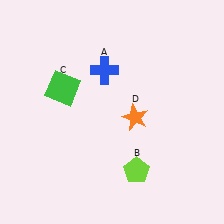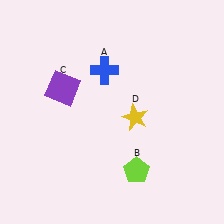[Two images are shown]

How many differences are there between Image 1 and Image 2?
There are 2 differences between the two images.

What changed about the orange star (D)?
In Image 1, D is orange. In Image 2, it changed to yellow.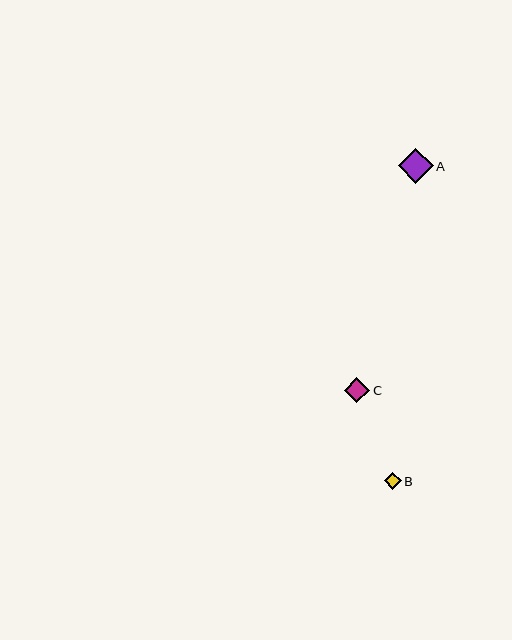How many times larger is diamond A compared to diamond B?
Diamond A is approximately 2.0 times the size of diamond B.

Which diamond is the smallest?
Diamond B is the smallest with a size of approximately 17 pixels.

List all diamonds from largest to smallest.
From largest to smallest: A, C, B.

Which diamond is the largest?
Diamond A is the largest with a size of approximately 35 pixels.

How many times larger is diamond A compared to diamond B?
Diamond A is approximately 2.0 times the size of diamond B.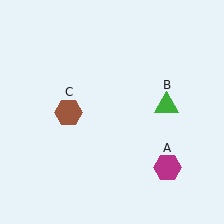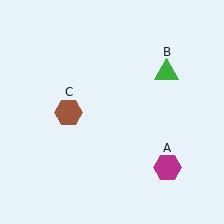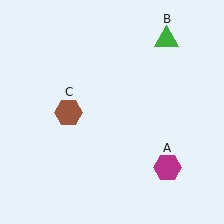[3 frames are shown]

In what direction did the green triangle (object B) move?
The green triangle (object B) moved up.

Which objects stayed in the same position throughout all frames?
Magenta hexagon (object A) and brown hexagon (object C) remained stationary.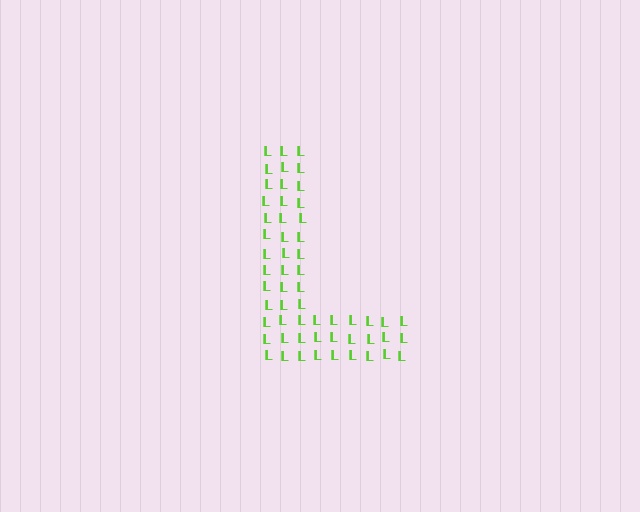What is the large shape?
The large shape is the letter L.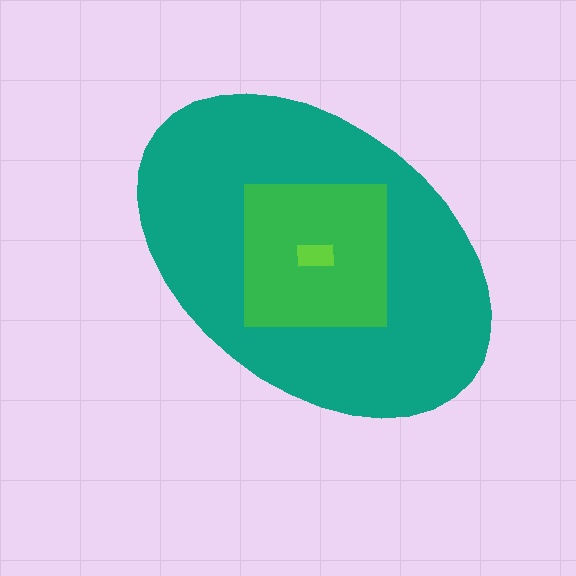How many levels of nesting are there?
3.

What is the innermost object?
The lime rectangle.